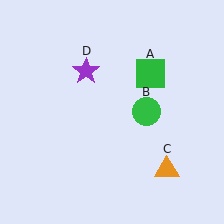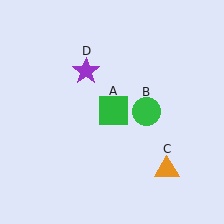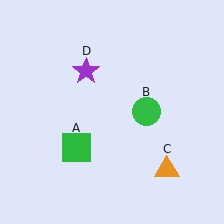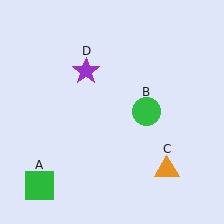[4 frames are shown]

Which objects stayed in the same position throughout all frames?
Green circle (object B) and orange triangle (object C) and purple star (object D) remained stationary.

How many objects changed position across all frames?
1 object changed position: green square (object A).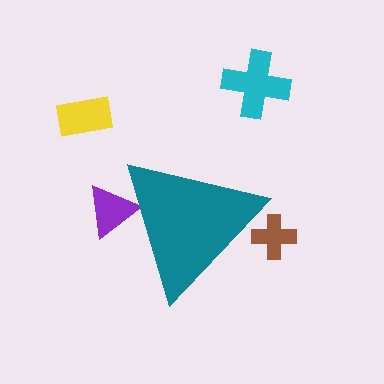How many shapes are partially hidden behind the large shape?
2 shapes are partially hidden.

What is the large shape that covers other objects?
A teal triangle.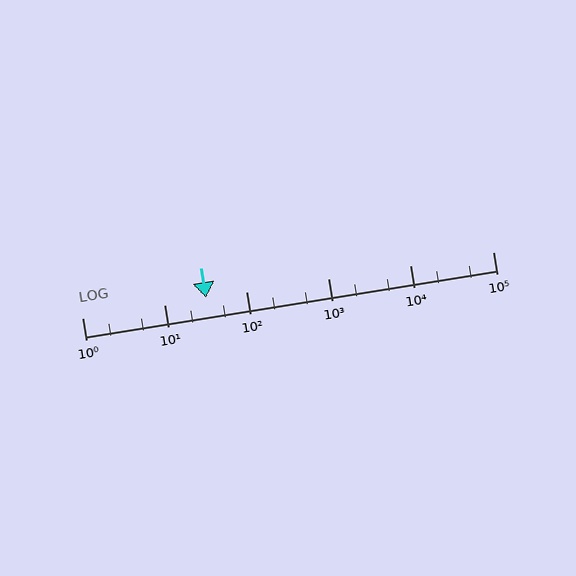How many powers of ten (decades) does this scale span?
The scale spans 5 decades, from 1 to 100000.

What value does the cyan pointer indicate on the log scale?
The pointer indicates approximately 32.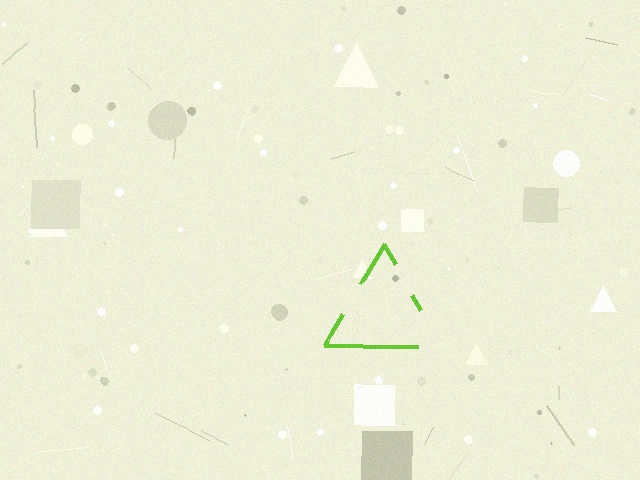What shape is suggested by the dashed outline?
The dashed outline suggests a triangle.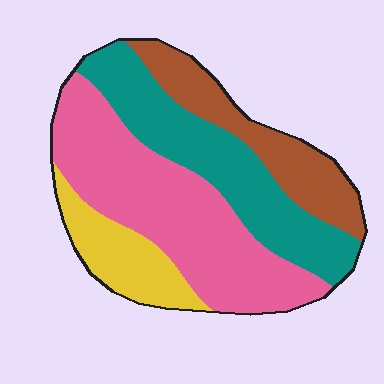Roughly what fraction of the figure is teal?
Teal covers 29% of the figure.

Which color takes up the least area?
Yellow, at roughly 15%.